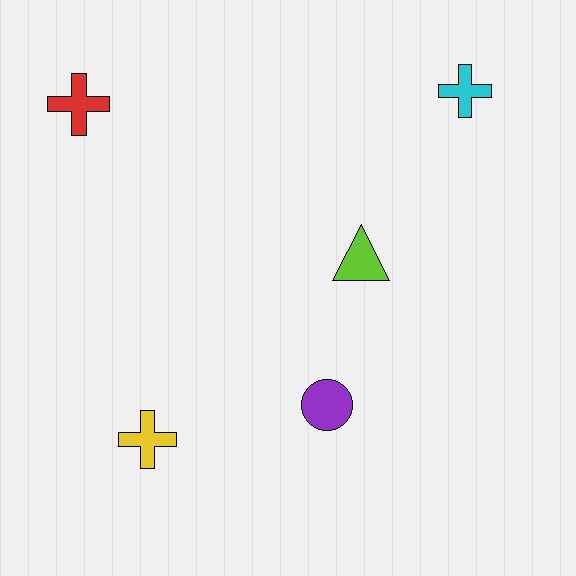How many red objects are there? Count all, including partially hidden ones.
There is 1 red object.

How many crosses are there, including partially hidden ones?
There are 3 crosses.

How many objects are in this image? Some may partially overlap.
There are 5 objects.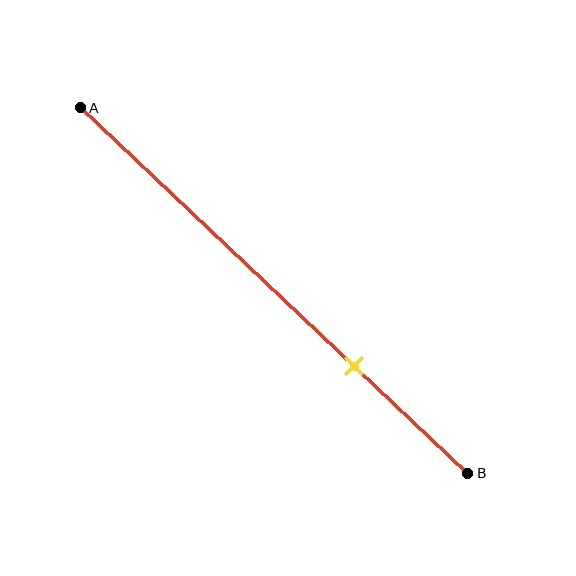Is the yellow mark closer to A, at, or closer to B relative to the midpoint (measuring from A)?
The yellow mark is closer to point B than the midpoint of segment AB.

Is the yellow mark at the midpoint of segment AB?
No, the mark is at about 70% from A, not at the 50% midpoint.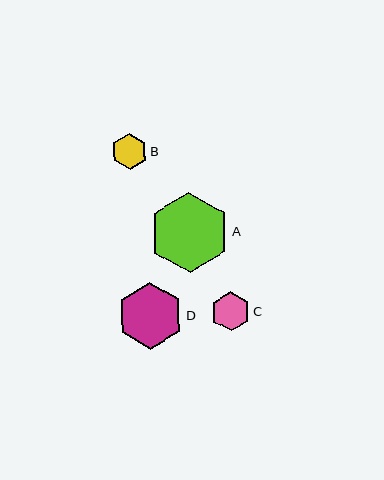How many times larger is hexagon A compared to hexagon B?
Hexagon A is approximately 2.3 times the size of hexagon B.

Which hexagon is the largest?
Hexagon A is the largest with a size of approximately 80 pixels.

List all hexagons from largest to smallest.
From largest to smallest: A, D, C, B.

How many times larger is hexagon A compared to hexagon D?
Hexagon A is approximately 1.2 times the size of hexagon D.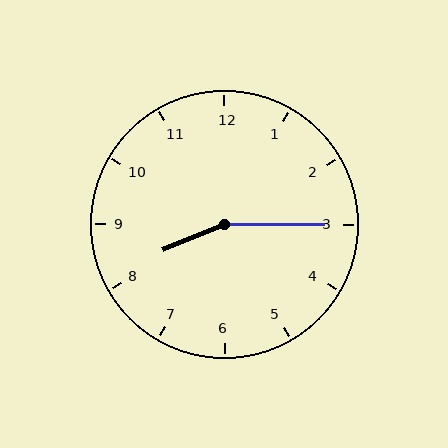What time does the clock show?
8:15.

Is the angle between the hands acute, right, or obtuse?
It is obtuse.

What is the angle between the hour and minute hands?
Approximately 158 degrees.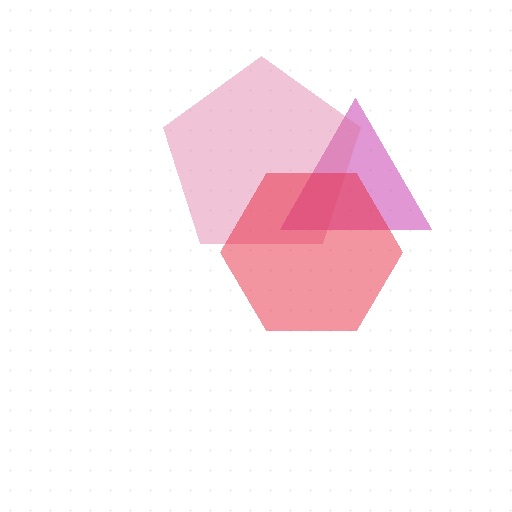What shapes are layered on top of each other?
The layered shapes are: a magenta triangle, a pink pentagon, a red hexagon.